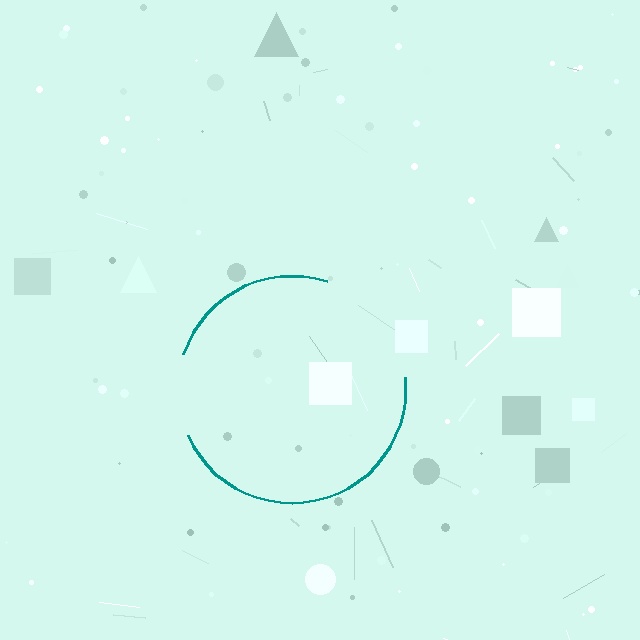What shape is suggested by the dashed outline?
The dashed outline suggests a circle.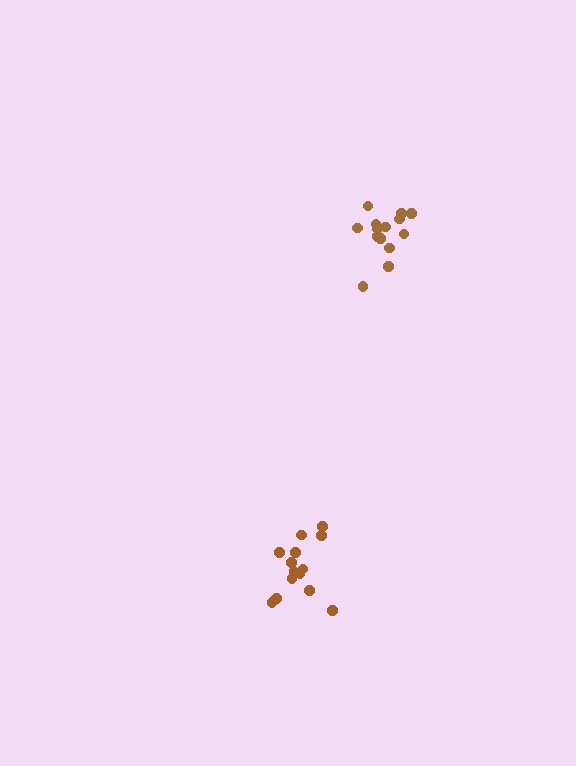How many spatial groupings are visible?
There are 2 spatial groupings.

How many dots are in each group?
Group 1: 14 dots, Group 2: 14 dots (28 total).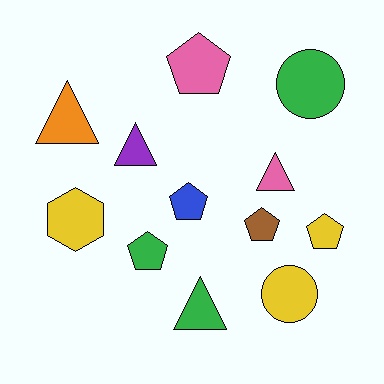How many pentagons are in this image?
There are 5 pentagons.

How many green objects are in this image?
There are 3 green objects.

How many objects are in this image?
There are 12 objects.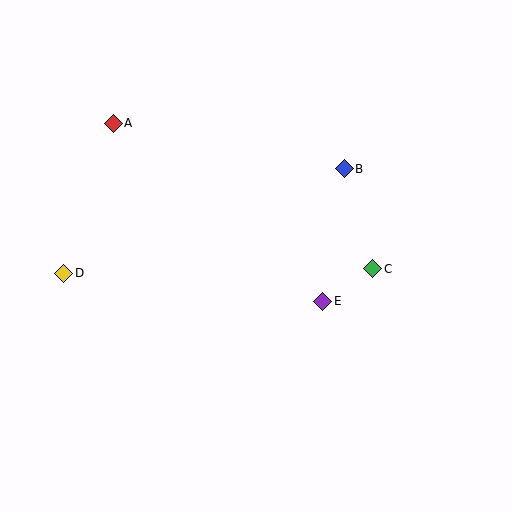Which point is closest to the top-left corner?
Point A is closest to the top-left corner.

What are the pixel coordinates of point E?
Point E is at (323, 301).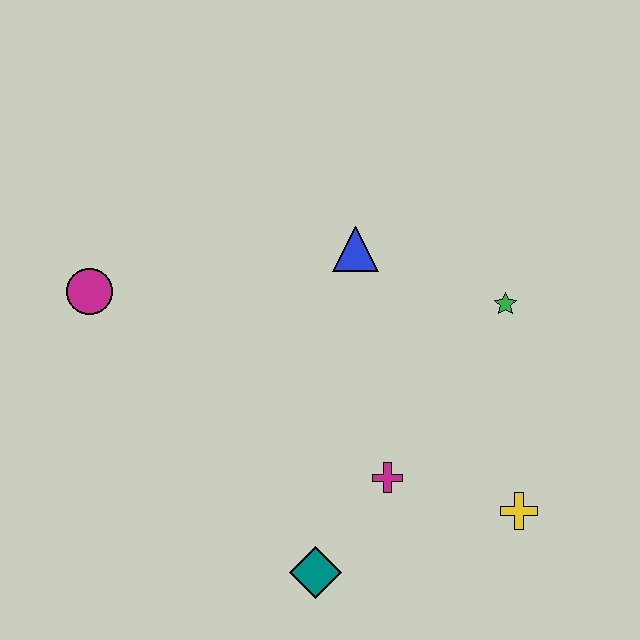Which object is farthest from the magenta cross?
The magenta circle is farthest from the magenta cross.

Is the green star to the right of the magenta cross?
Yes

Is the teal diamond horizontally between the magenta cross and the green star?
No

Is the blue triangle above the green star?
Yes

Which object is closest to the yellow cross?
The magenta cross is closest to the yellow cross.